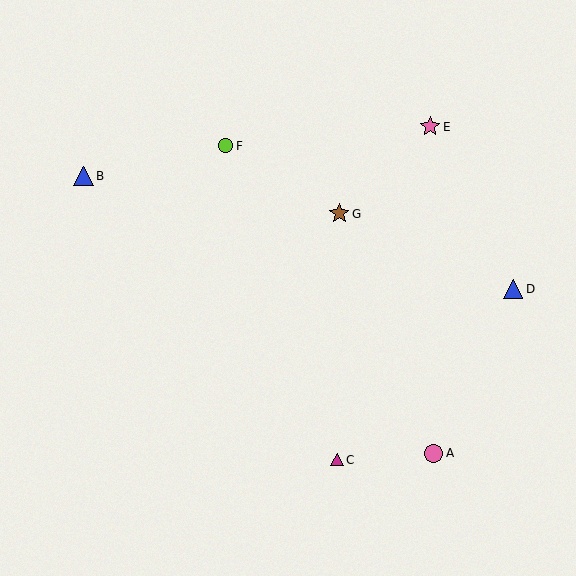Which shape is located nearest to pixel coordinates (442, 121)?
The pink star (labeled E) at (430, 127) is nearest to that location.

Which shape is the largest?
The blue triangle (labeled B) is the largest.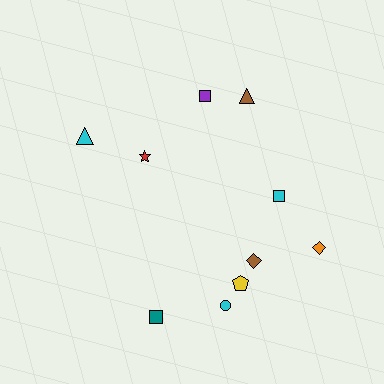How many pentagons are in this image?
There is 1 pentagon.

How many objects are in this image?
There are 10 objects.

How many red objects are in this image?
There is 1 red object.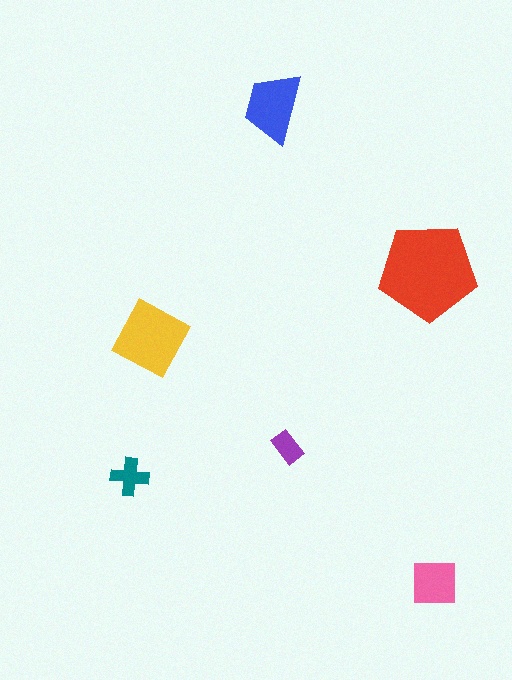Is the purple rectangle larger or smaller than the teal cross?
Smaller.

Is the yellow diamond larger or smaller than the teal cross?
Larger.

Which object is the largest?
The red pentagon.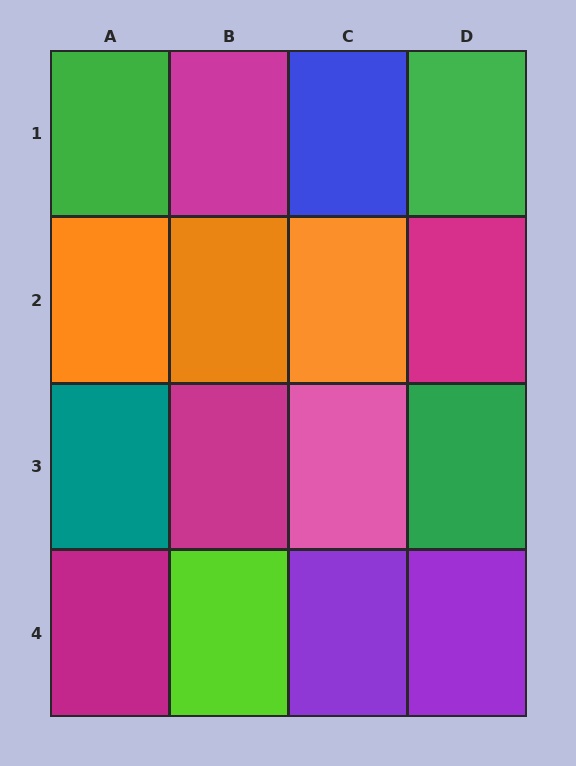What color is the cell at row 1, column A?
Green.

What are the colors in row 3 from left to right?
Teal, magenta, pink, green.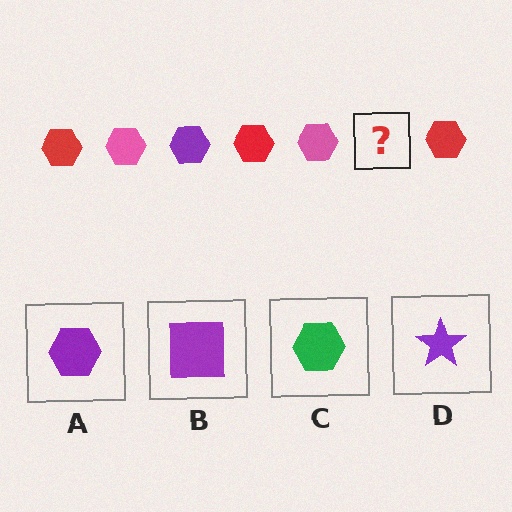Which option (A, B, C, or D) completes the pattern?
A.